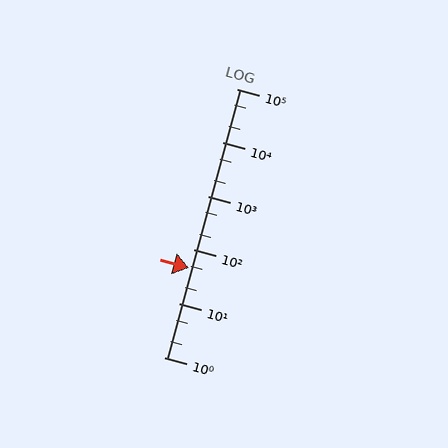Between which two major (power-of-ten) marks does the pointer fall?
The pointer is between 10 and 100.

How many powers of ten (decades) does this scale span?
The scale spans 5 decades, from 1 to 100000.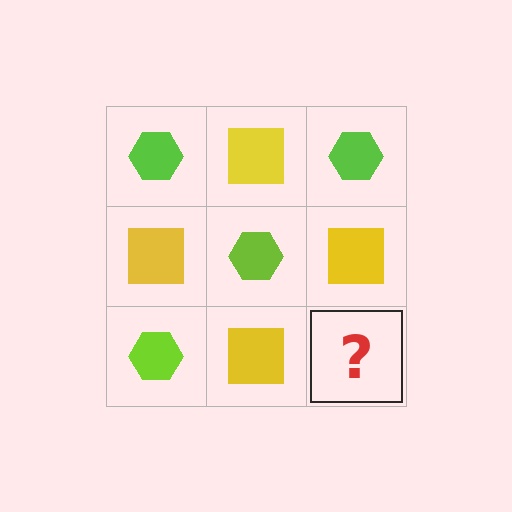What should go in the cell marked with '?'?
The missing cell should contain a lime hexagon.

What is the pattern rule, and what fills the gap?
The rule is that it alternates lime hexagon and yellow square in a checkerboard pattern. The gap should be filled with a lime hexagon.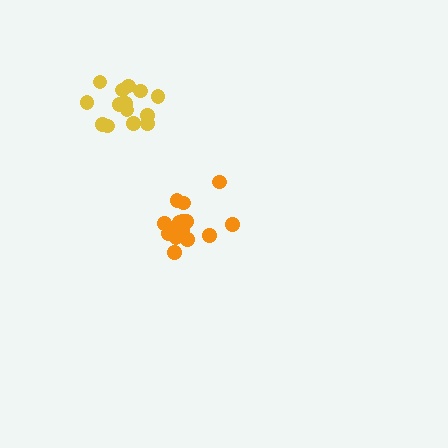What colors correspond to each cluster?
The clusters are colored: orange, yellow.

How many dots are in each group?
Group 1: 15 dots, Group 2: 14 dots (29 total).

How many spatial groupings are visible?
There are 2 spatial groupings.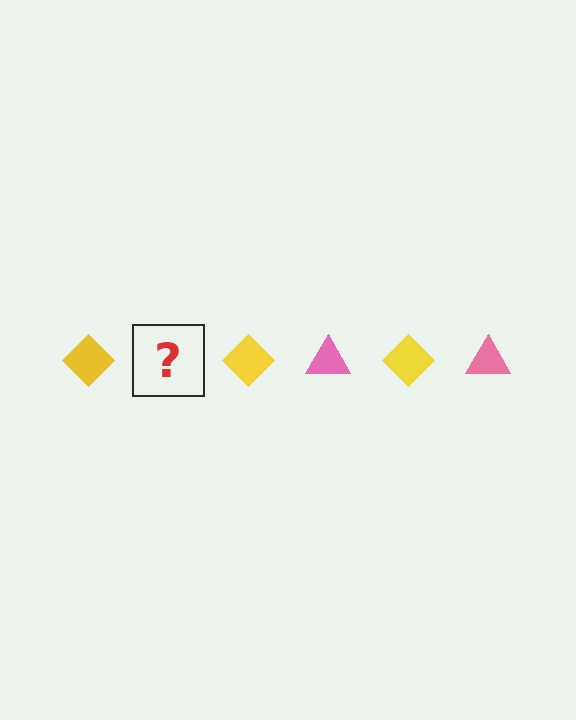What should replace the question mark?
The question mark should be replaced with a pink triangle.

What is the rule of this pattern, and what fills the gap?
The rule is that the pattern alternates between yellow diamond and pink triangle. The gap should be filled with a pink triangle.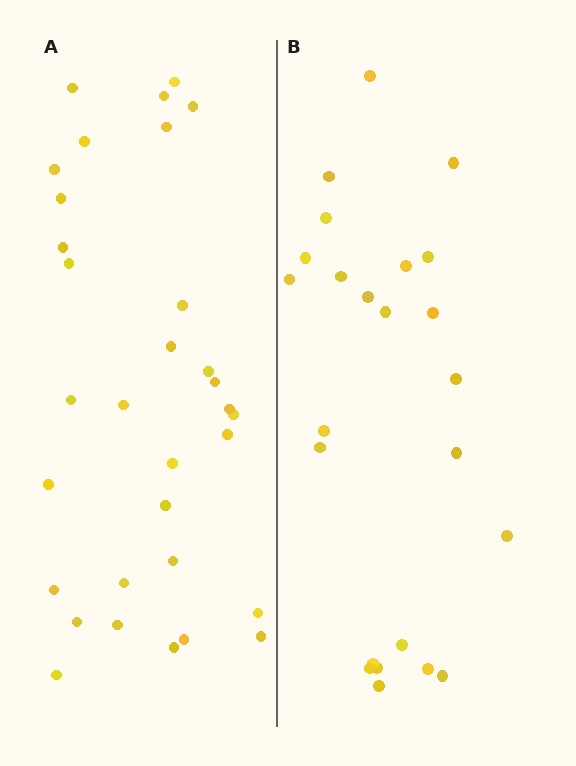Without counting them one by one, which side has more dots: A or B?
Region A (the left region) has more dots.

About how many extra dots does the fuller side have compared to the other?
Region A has roughly 8 or so more dots than region B.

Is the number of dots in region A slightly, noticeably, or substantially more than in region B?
Region A has noticeably more, but not dramatically so. The ratio is roughly 1.3 to 1.